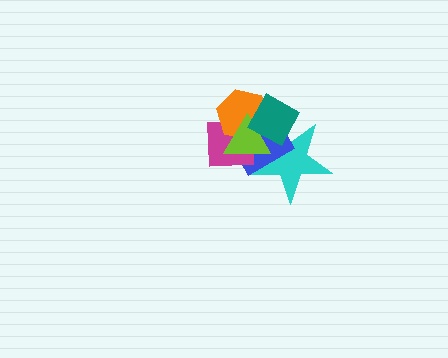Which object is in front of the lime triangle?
The teal diamond is in front of the lime triangle.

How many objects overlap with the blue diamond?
5 objects overlap with the blue diamond.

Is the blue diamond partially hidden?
Yes, it is partially covered by another shape.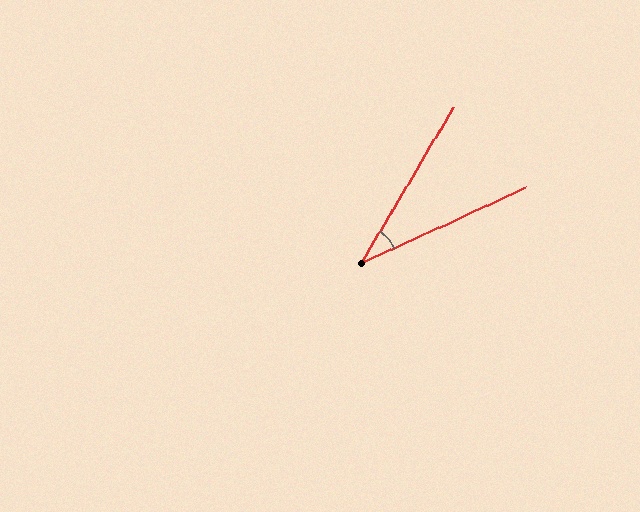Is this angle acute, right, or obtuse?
It is acute.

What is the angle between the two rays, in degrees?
Approximately 34 degrees.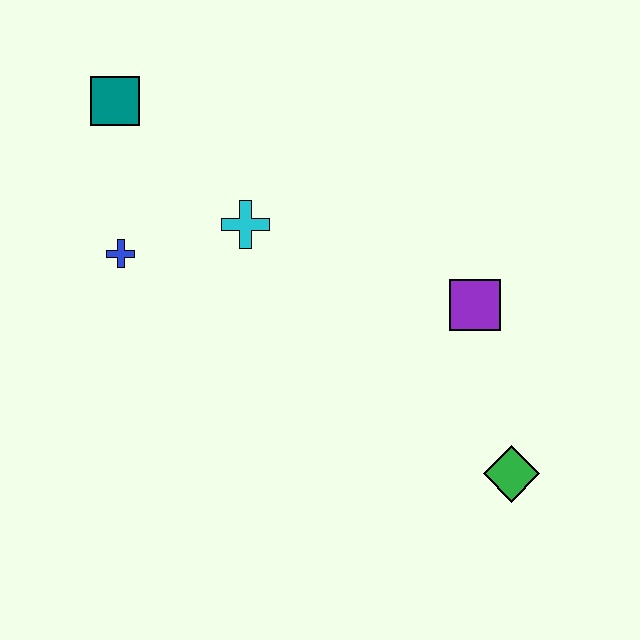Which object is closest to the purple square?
The green diamond is closest to the purple square.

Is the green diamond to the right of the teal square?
Yes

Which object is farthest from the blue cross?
The green diamond is farthest from the blue cross.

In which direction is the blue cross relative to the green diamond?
The blue cross is to the left of the green diamond.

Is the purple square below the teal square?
Yes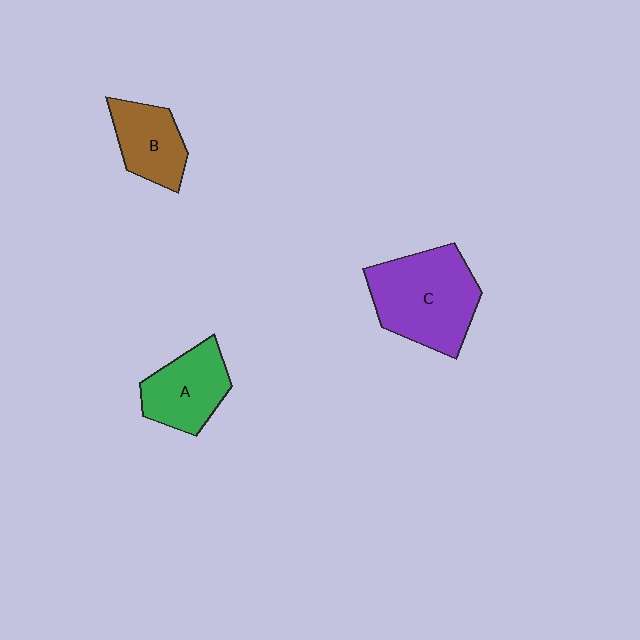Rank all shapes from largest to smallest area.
From largest to smallest: C (purple), A (green), B (brown).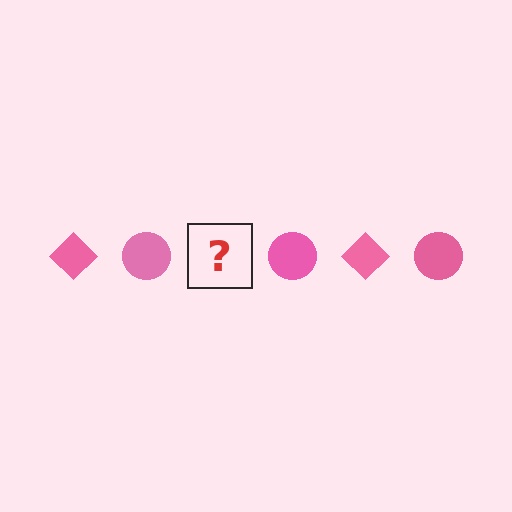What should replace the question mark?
The question mark should be replaced with a pink diamond.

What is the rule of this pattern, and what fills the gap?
The rule is that the pattern cycles through diamond, circle shapes in pink. The gap should be filled with a pink diamond.